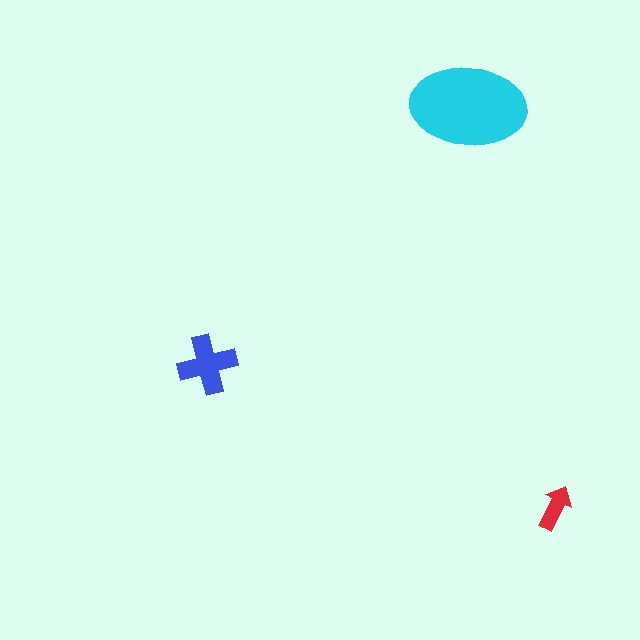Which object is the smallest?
The red arrow.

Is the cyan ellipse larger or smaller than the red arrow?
Larger.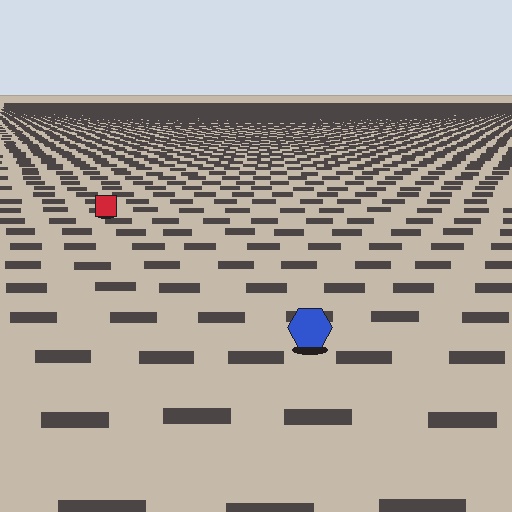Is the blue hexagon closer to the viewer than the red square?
Yes. The blue hexagon is closer — you can tell from the texture gradient: the ground texture is coarser near it.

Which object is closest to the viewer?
The blue hexagon is closest. The texture marks near it are larger and more spread out.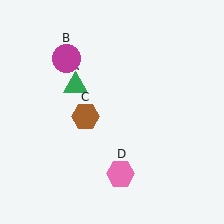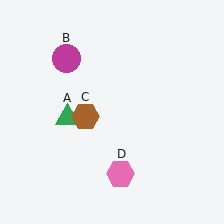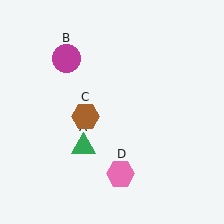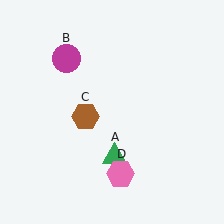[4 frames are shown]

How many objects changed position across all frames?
1 object changed position: green triangle (object A).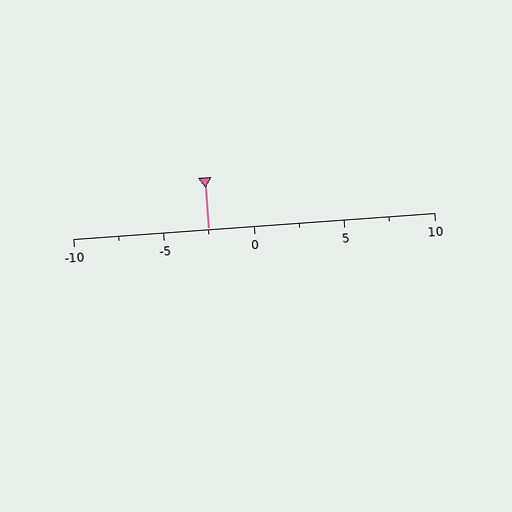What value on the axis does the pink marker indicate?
The marker indicates approximately -2.5.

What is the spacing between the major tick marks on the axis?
The major ticks are spaced 5 apart.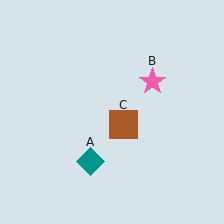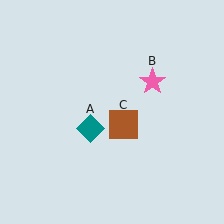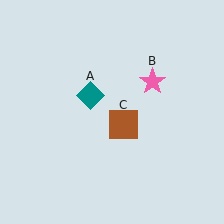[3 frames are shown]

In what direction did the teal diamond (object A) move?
The teal diamond (object A) moved up.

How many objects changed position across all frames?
1 object changed position: teal diamond (object A).